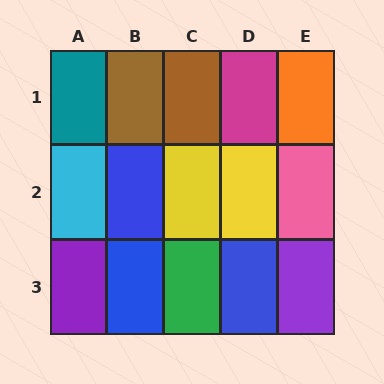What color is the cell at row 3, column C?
Green.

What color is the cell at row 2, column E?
Pink.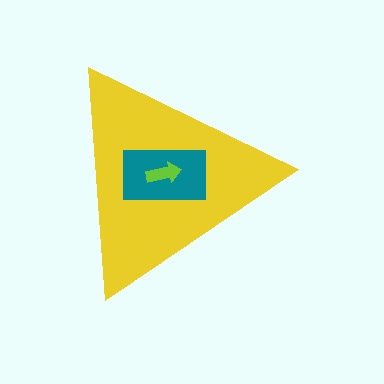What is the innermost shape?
The lime arrow.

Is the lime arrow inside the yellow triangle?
Yes.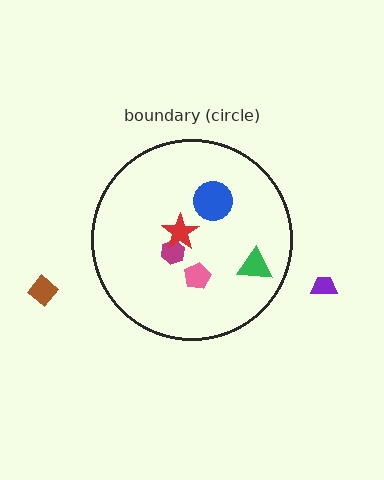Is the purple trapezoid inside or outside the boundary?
Outside.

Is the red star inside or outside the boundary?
Inside.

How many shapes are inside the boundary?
5 inside, 2 outside.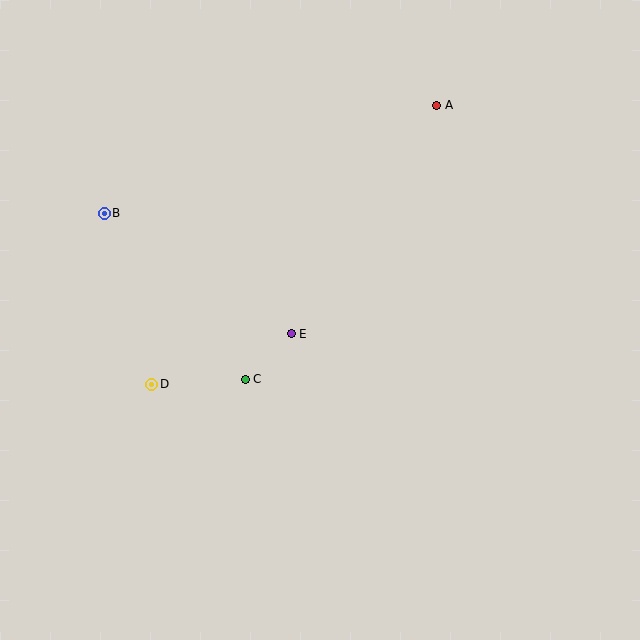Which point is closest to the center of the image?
Point E at (291, 334) is closest to the center.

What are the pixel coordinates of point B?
Point B is at (104, 213).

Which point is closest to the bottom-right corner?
Point E is closest to the bottom-right corner.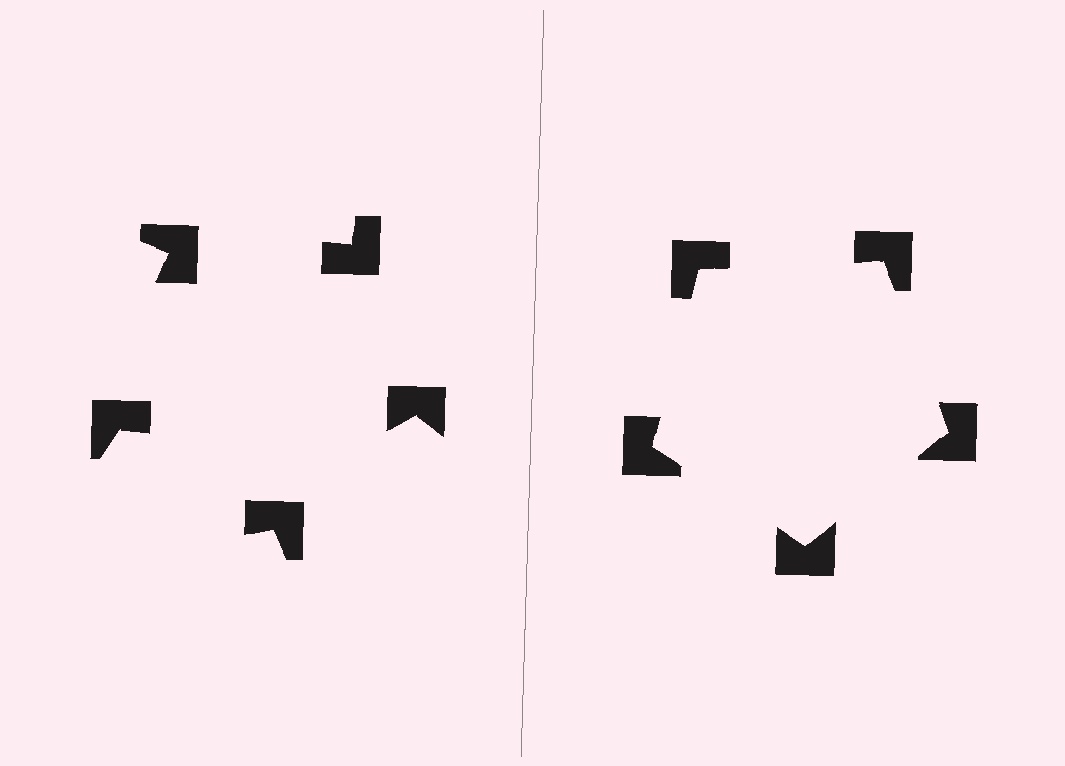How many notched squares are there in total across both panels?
10 — 5 on each side.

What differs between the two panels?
The notched squares are positioned identically on both sides; only the wedge orientations differ. On the right they align to a pentagon; on the left they are misaligned.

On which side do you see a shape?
An illusory pentagon appears on the right side. On the left side the wedge cuts are rotated, so no coherent shape forms.